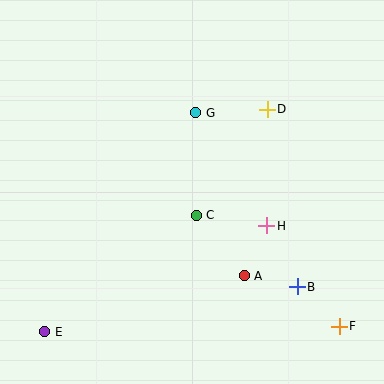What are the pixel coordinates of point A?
Point A is at (244, 276).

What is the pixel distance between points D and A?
The distance between D and A is 168 pixels.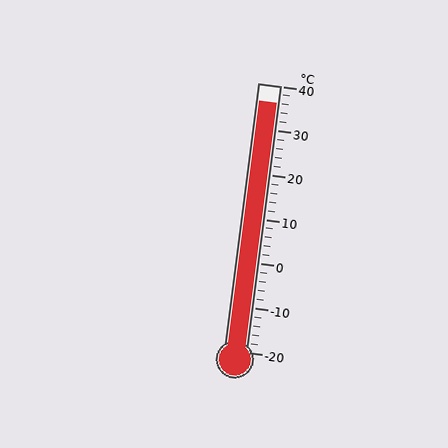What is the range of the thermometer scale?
The thermometer scale ranges from -20°C to 40°C.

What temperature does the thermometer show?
The thermometer shows approximately 36°C.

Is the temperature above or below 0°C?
The temperature is above 0°C.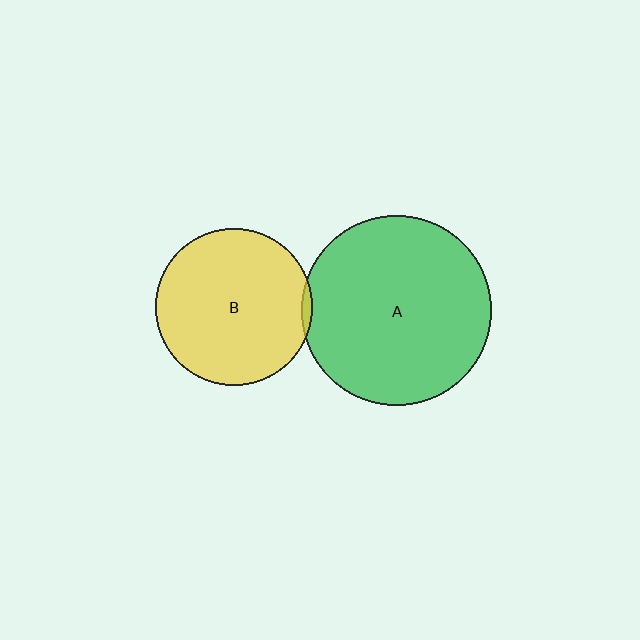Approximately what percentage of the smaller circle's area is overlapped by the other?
Approximately 5%.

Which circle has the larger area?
Circle A (green).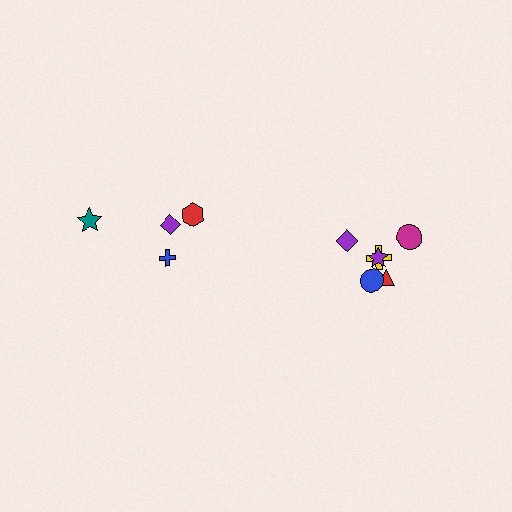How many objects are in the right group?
There are 6 objects.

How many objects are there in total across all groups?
There are 10 objects.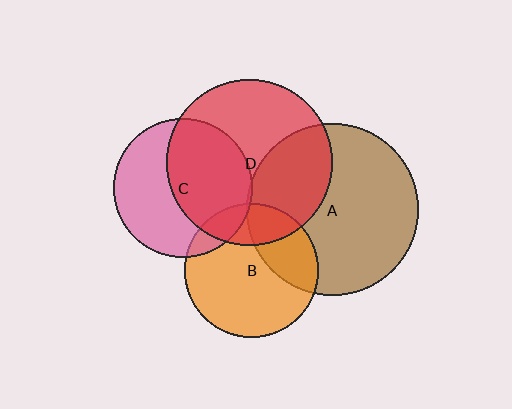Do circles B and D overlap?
Yes.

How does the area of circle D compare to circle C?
Approximately 1.4 times.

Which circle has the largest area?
Circle A (brown).